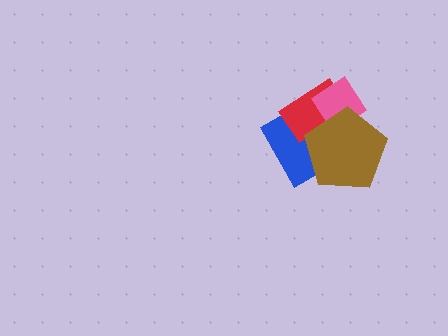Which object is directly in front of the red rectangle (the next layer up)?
The pink diamond is directly in front of the red rectangle.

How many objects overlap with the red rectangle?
3 objects overlap with the red rectangle.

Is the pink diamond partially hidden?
Yes, it is partially covered by another shape.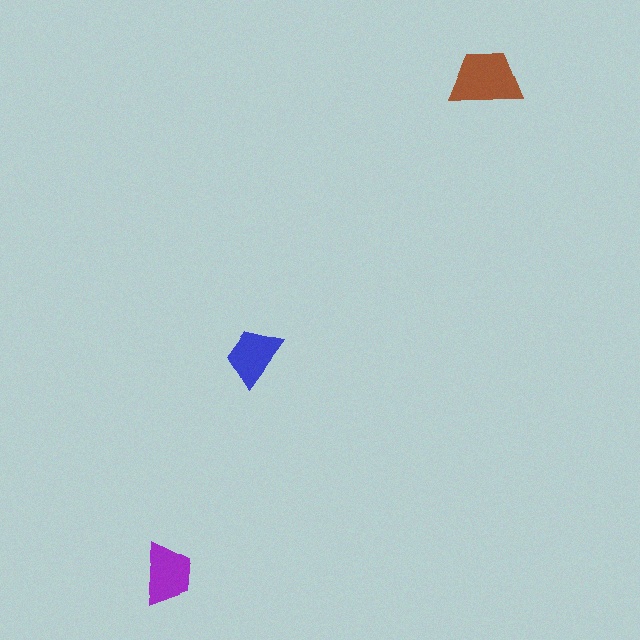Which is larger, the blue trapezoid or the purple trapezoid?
The purple one.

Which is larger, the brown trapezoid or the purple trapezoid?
The brown one.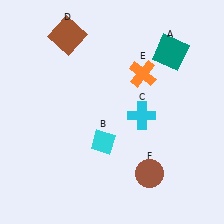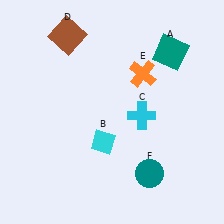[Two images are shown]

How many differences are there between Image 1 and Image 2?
There is 1 difference between the two images.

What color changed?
The circle (F) changed from brown in Image 1 to teal in Image 2.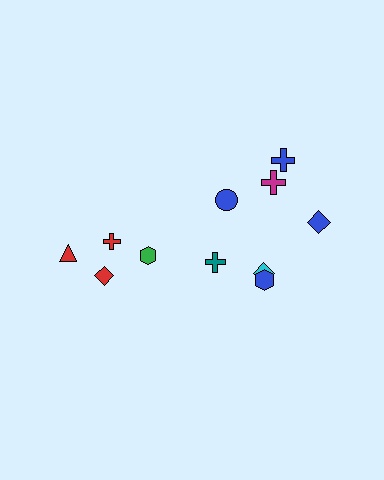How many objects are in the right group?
There are 7 objects.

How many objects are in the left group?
There are 4 objects.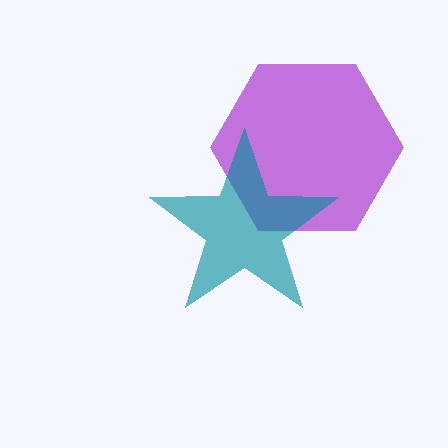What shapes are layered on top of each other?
The layered shapes are: a purple hexagon, a teal star.